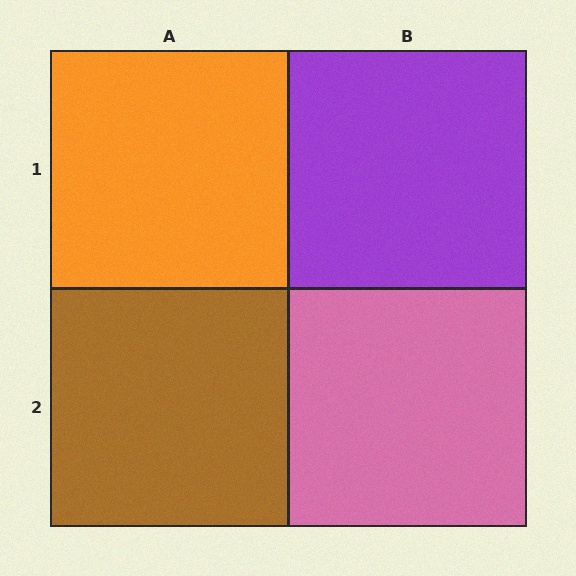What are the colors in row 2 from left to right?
Brown, pink.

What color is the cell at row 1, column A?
Orange.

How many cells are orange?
1 cell is orange.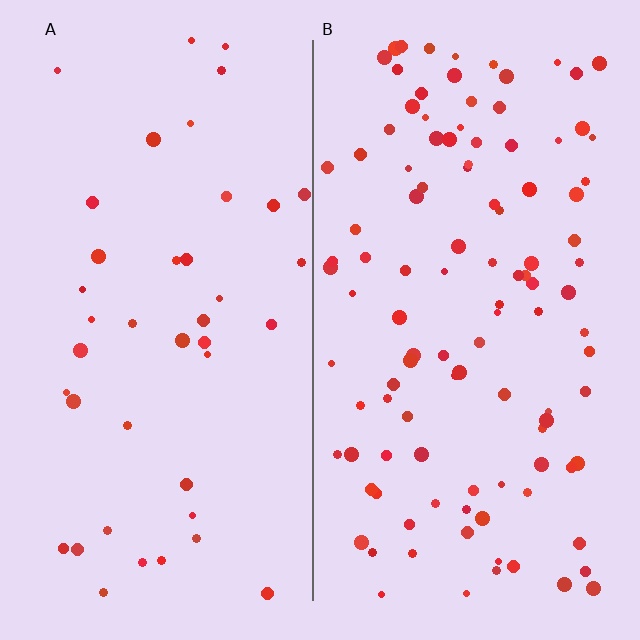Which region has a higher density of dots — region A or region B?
B (the right).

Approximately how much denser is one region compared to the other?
Approximately 2.7× — region B over region A.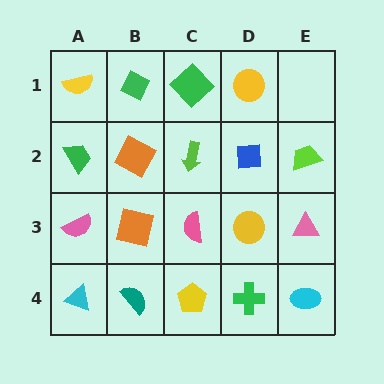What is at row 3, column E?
A pink triangle.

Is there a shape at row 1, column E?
No, that cell is empty.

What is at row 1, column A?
A yellow semicircle.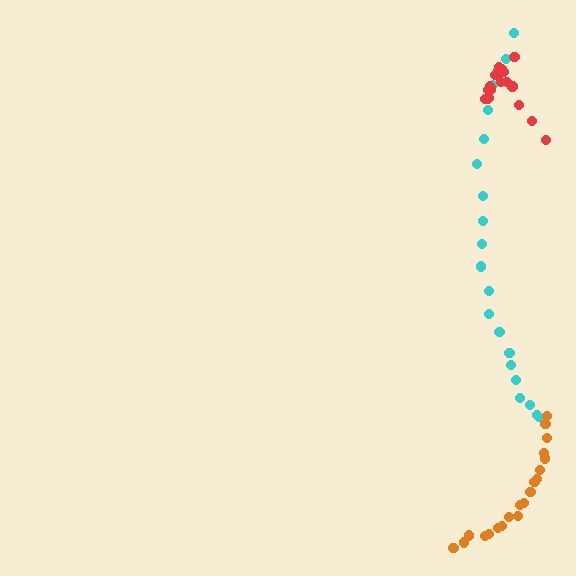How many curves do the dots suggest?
There are 3 distinct paths.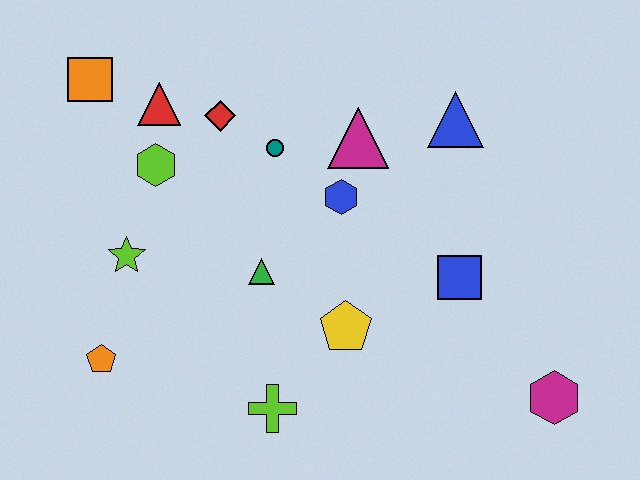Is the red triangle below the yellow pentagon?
No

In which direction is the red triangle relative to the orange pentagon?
The red triangle is above the orange pentagon.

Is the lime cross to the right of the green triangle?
Yes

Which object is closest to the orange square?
The red triangle is closest to the orange square.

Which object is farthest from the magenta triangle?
The orange pentagon is farthest from the magenta triangle.